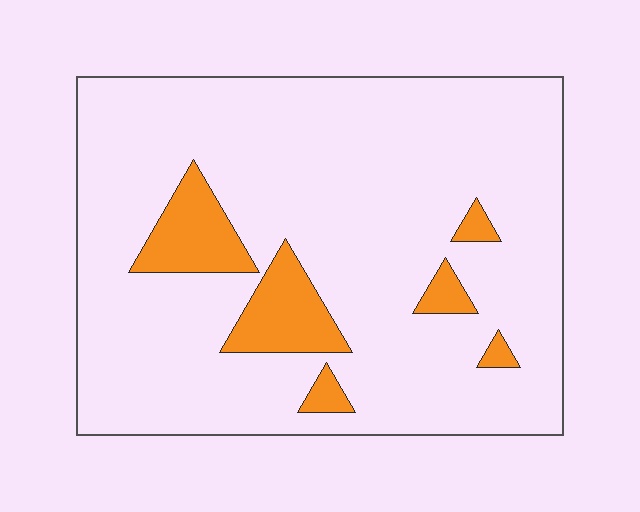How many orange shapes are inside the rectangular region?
6.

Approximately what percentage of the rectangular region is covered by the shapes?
Approximately 10%.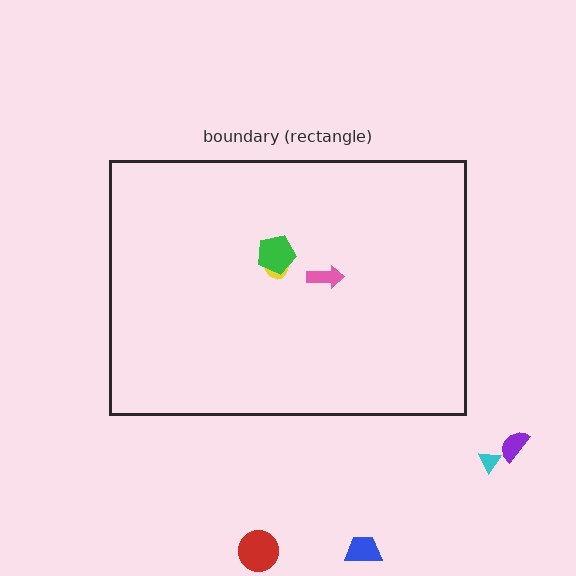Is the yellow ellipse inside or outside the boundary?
Inside.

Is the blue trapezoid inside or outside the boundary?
Outside.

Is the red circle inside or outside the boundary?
Outside.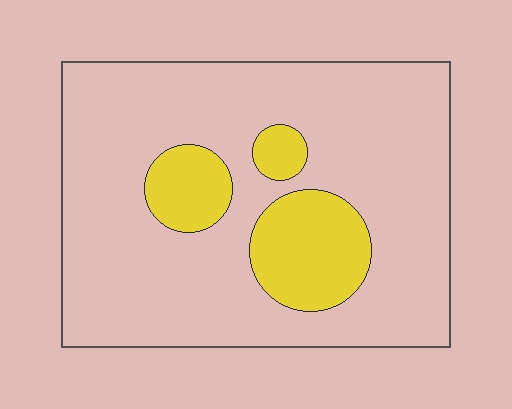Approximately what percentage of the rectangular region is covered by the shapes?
Approximately 20%.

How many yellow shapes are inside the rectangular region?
3.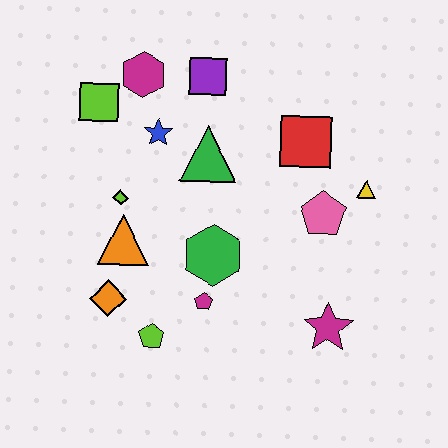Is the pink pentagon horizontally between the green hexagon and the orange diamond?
No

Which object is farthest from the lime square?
The magenta star is farthest from the lime square.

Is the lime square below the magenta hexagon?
Yes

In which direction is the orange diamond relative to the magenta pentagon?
The orange diamond is to the left of the magenta pentagon.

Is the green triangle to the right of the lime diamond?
Yes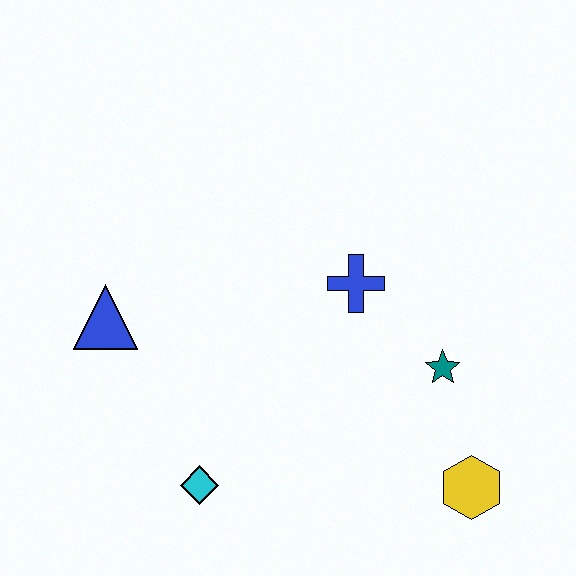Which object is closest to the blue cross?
The teal star is closest to the blue cross.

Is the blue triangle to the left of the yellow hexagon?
Yes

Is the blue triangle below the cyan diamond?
No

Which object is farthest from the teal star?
The blue triangle is farthest from the teal star.